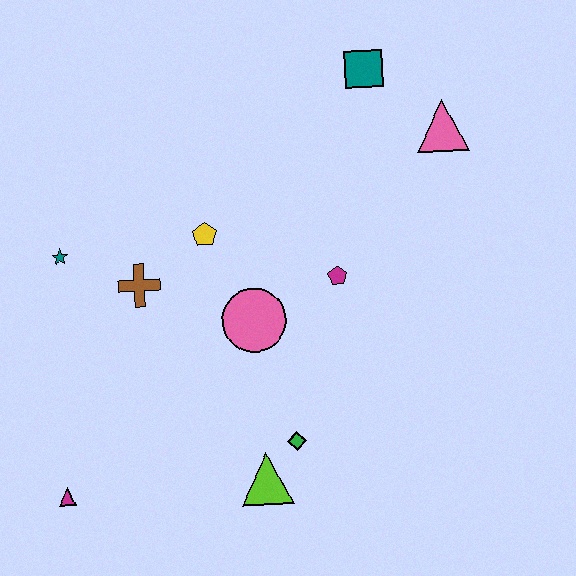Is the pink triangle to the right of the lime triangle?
Yes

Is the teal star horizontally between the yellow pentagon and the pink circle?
No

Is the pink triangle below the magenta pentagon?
No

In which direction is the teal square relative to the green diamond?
The teal square is above the green diamond.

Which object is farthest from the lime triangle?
The teal square is farthest from the lime triangle.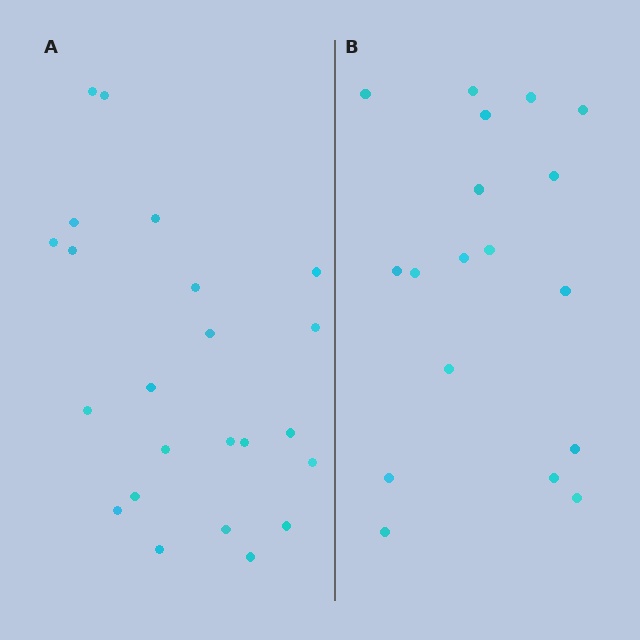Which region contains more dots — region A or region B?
Region A (the left region) has more dots.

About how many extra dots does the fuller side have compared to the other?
Region A has about 5 more dots than region B.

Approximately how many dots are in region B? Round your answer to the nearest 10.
About 20 dots. (The exact count is 18, which rounds to 20.)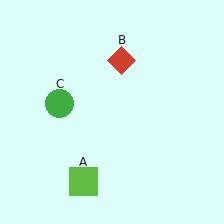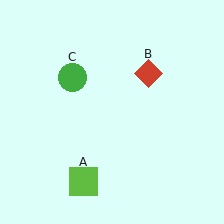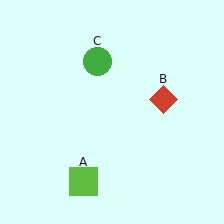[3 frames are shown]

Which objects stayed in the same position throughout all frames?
Lime square (object A) remained stationary.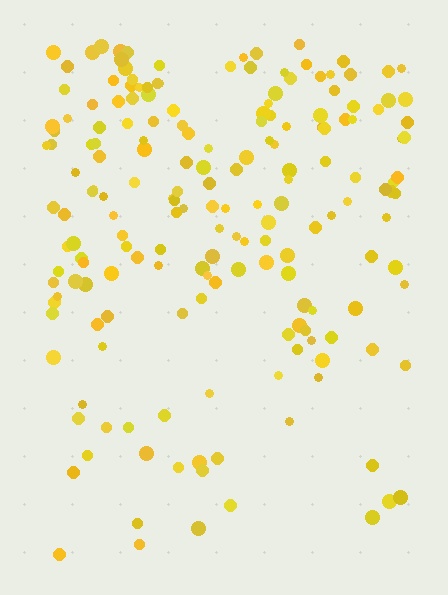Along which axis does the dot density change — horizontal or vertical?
Vertical.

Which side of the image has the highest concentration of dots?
The top.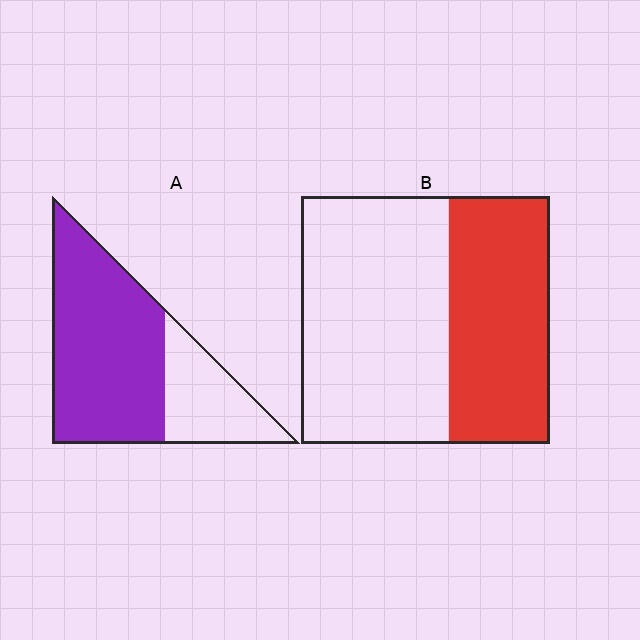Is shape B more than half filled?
No.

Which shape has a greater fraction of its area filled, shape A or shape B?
Shape A.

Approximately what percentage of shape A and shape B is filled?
A is approximately 70% and B is approximately 40%.